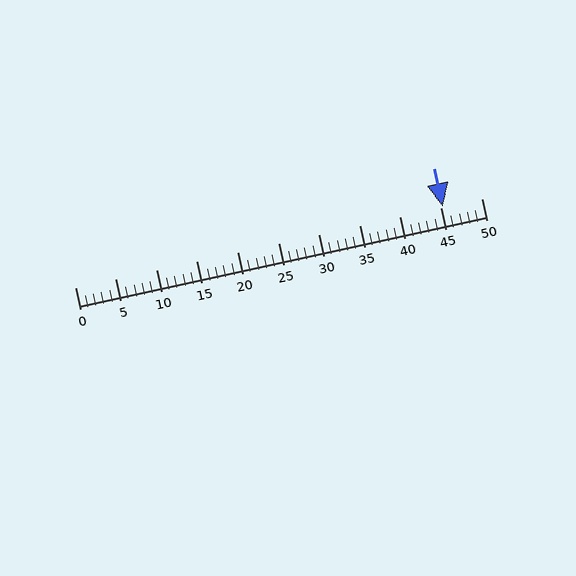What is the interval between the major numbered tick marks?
The major tick marks are spaced 5 units apart.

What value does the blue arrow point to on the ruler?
The blue arrow points to approximately 45.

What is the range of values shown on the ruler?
The ruler shows values from 0 to 50.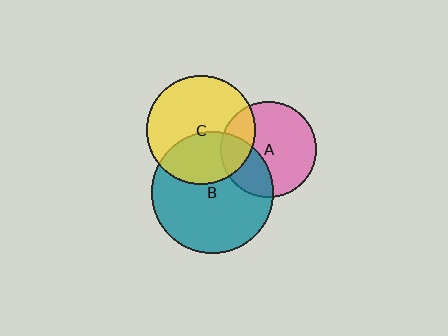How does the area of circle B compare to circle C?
Approximately 1.3 times.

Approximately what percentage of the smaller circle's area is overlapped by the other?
Approximately 40%.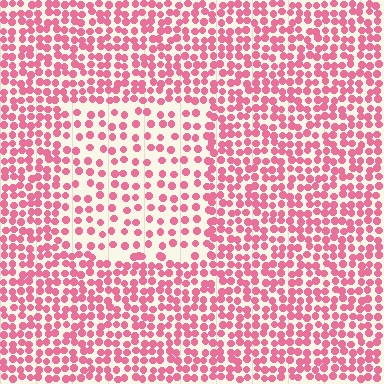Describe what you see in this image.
The image contains small pink elements arranged at two different densities. A rectangle-shaped region is visible where the elements are less densely packed than the surrounding area.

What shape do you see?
I see a rectangle.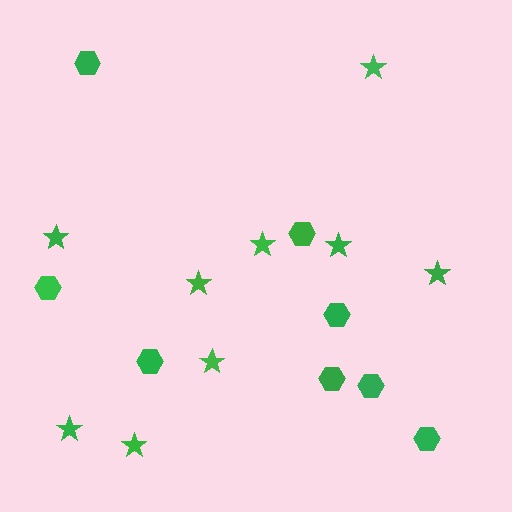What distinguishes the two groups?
There are 2 groups: one group of stars (9) and one group of hexagons (8).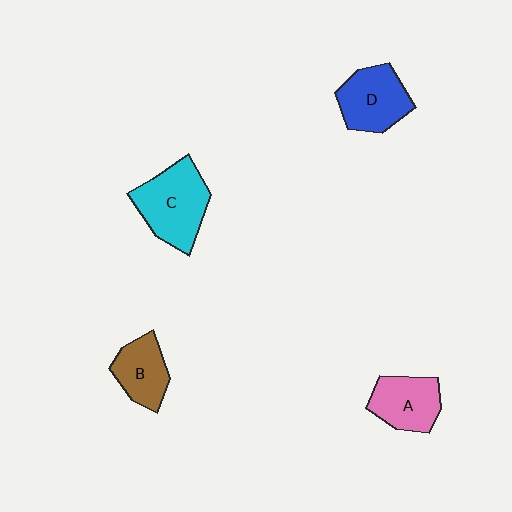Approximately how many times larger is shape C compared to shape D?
Approximately 1.2 times.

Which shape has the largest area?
Shape C (cyan).